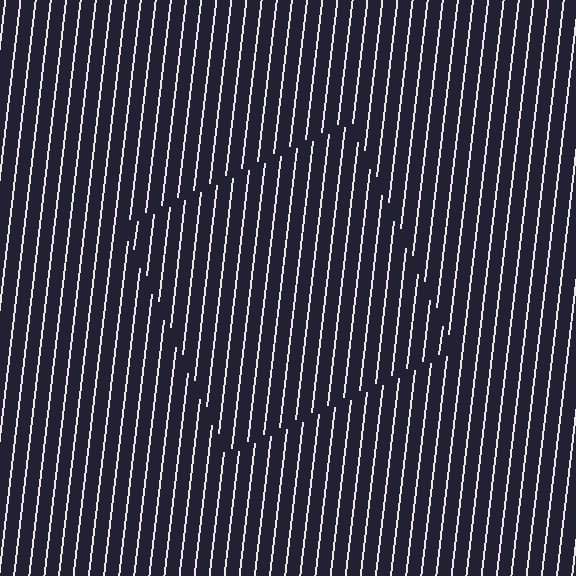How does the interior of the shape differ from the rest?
The interior of the shape contains the same grating, shifted by half a period — the contour is defined by the phase discontinuity where line-ends from the inner and outer gratings abut.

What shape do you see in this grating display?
An illusory square. The interior of the shape contains the same grating, shifted by half a period — the contour is defined by the phase discontinuity where line-ends from the inner and outer gratings abut.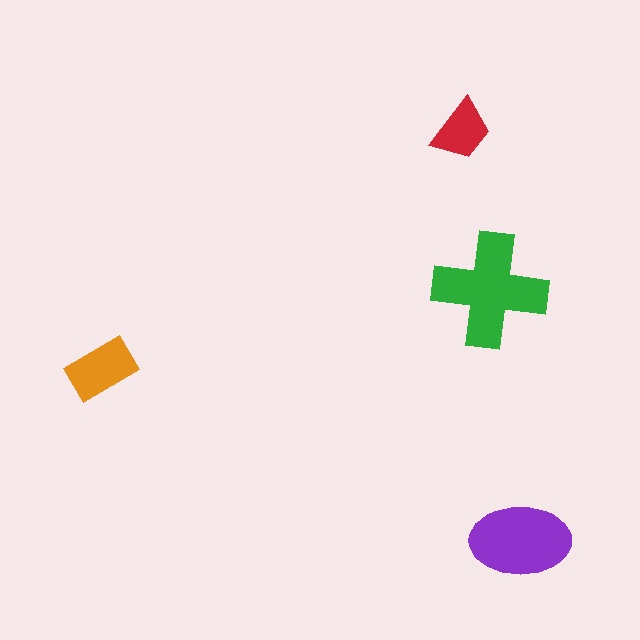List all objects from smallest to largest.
The red trapezoid, the orange rectangle, the purple ellipse, the green cross.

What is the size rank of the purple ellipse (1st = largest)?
2nd.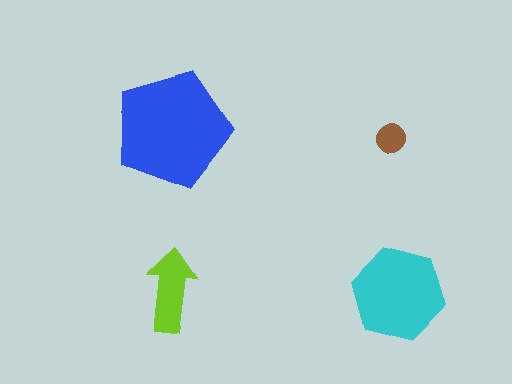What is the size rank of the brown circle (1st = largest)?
4th.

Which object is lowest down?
The cyan hexagon is bottommost.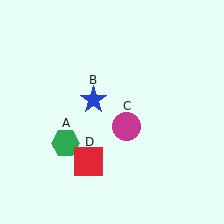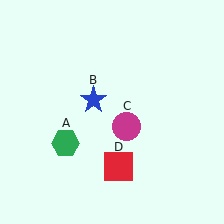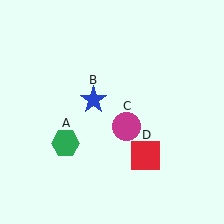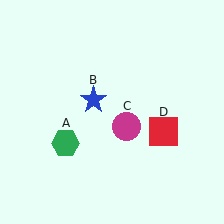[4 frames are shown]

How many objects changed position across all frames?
1 object changed position: red square (object D).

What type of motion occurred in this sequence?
The red square (object D) rotated counterclockwise around the center of the scene.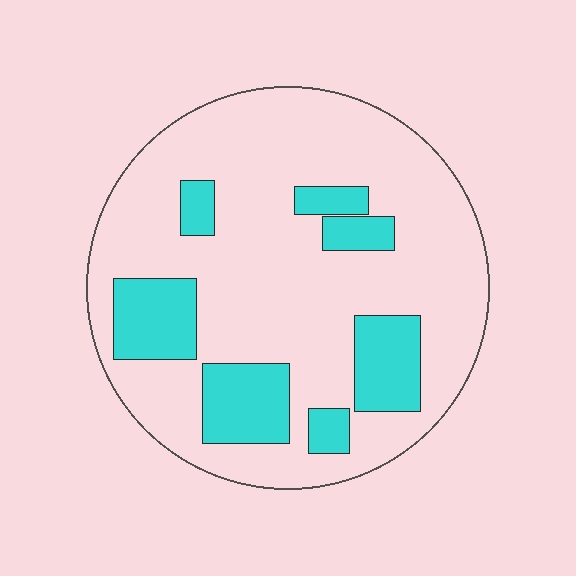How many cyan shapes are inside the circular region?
7.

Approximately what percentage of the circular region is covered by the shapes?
Approximately 25%.